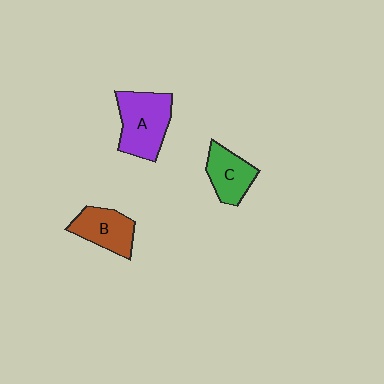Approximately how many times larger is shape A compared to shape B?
Approximately 1.4 times.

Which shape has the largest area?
Shape A (purple).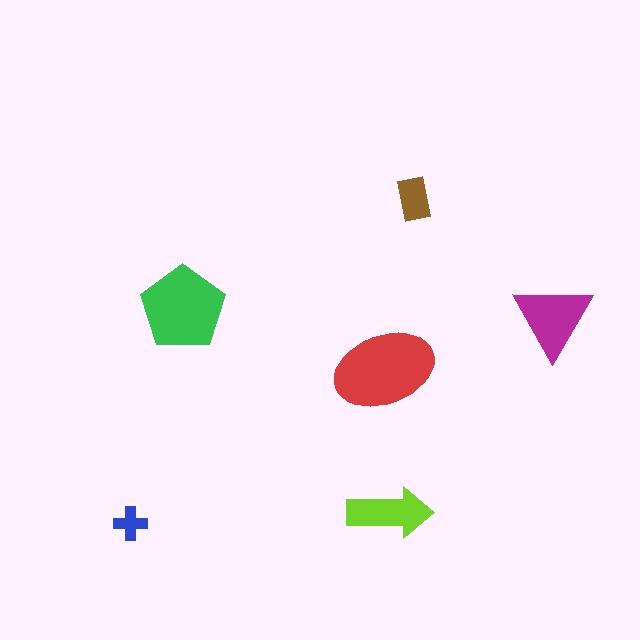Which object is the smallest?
The blue cross.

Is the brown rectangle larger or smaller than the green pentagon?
Smaller.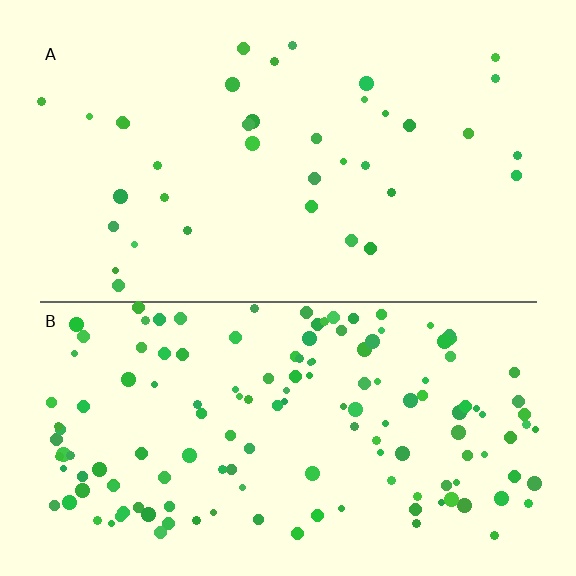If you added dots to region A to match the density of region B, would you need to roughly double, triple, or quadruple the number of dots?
Approximately quadruple.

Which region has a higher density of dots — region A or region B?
B (the bottom).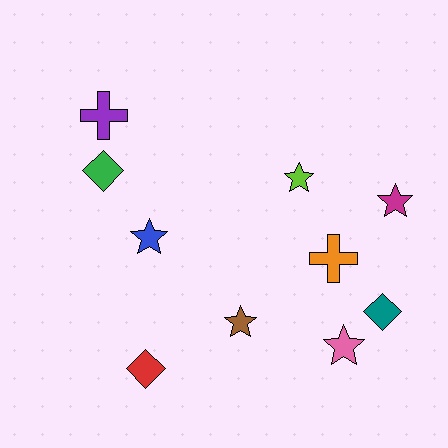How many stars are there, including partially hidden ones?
There are 5 stars.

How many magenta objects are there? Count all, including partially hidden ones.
There is 1 magenta object.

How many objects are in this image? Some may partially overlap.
There are 10 objects.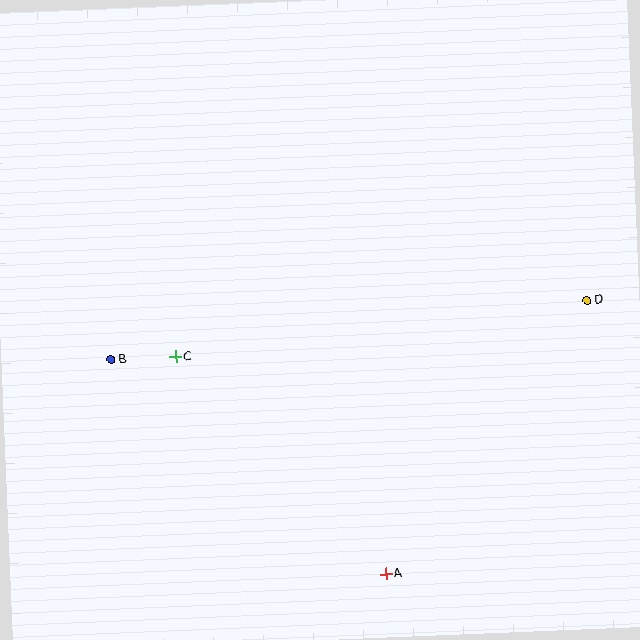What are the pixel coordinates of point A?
Point A is at (386, 574).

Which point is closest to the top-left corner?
Point B is closest to the top-left corner.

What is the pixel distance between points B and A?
The distance between B and A is 349 pixels.